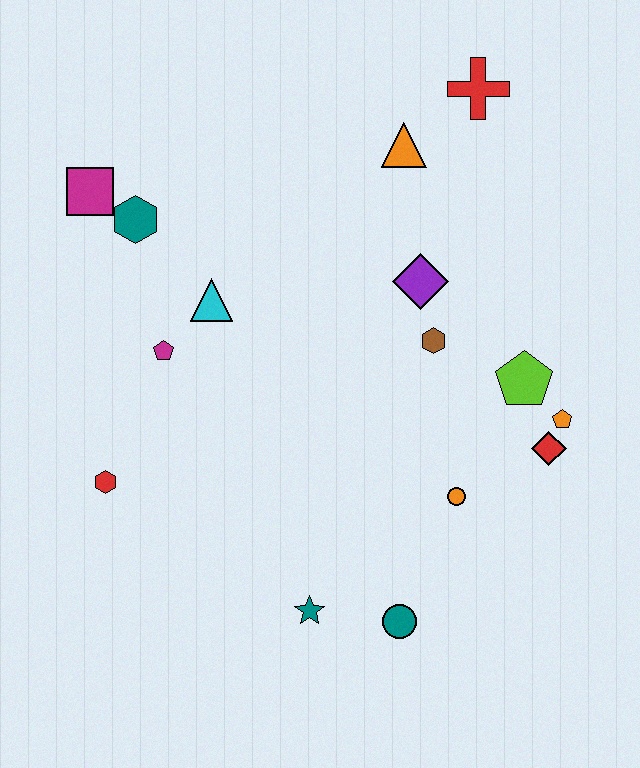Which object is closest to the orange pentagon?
The red diamond is closest to the orange pentagon.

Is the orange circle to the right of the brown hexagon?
Yes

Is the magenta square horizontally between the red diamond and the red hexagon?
No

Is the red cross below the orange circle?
No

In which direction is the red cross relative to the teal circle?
The red cross is above the teal circle.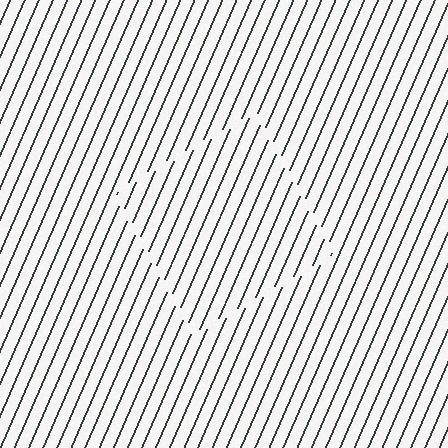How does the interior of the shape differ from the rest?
The interior of the shape contains the same grating, shifted by half a period — the contour is defined by the phase discontinuity where line-ends from the inner and outer gratings abut.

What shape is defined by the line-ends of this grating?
An illusory square. The interior of the shape contains the same grating, shifted by half a period — the contour is defined by the phase discontinuity where line-ends from the inner and outer gratings abut.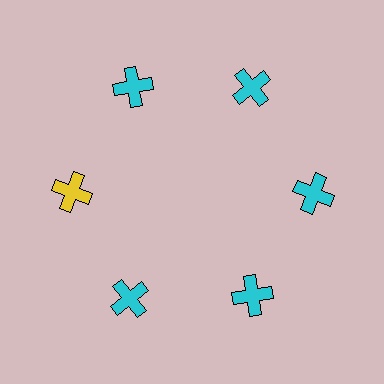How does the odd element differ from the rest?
It has a different color: yellow instead of cyan.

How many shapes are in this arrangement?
There are 6 shapes arranged in a ring pattern.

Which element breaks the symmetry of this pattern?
The yellow cross at roughly the 9 o'clock position breaks the symmetry. All other shapes are cyan crosses.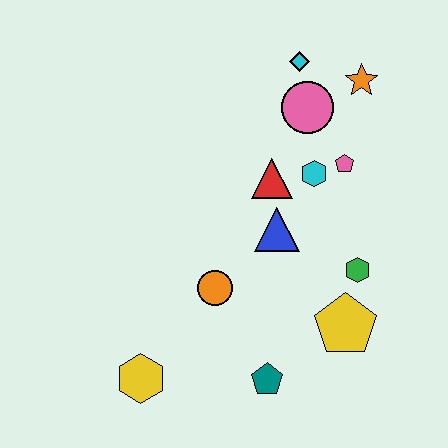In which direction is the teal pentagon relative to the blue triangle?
The teal pentagon is below the blue triangle.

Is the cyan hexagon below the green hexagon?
No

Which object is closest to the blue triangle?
The red triangle is closest to the blue triangle.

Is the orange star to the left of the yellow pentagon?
No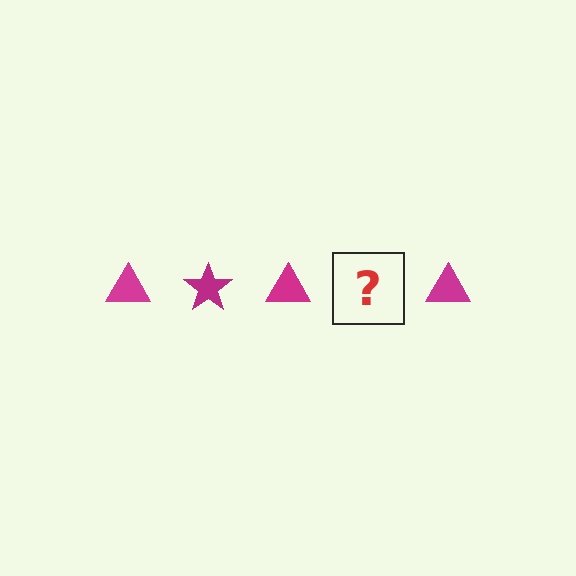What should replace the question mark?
The question mark should be replaced with a magenta star.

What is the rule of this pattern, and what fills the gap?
The rule is that the pattern cycles through triangle, star shapes in magenta. The gap should be filled with a magenta star.